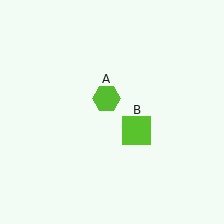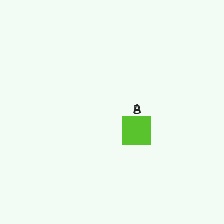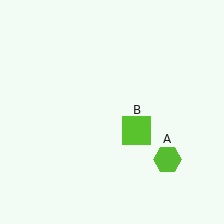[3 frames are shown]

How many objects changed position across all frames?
1 object changed position: lime hexagon (object A).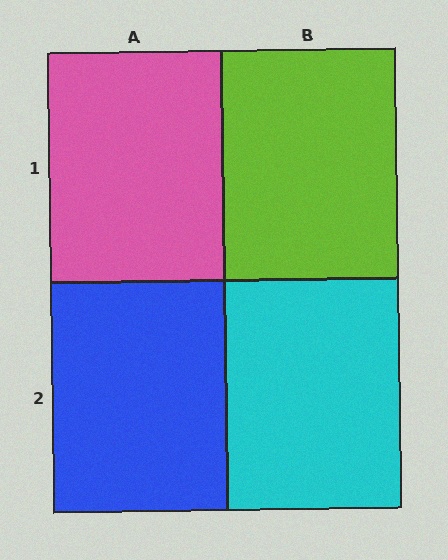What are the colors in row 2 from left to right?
Blue, cyan.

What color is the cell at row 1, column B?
Lime.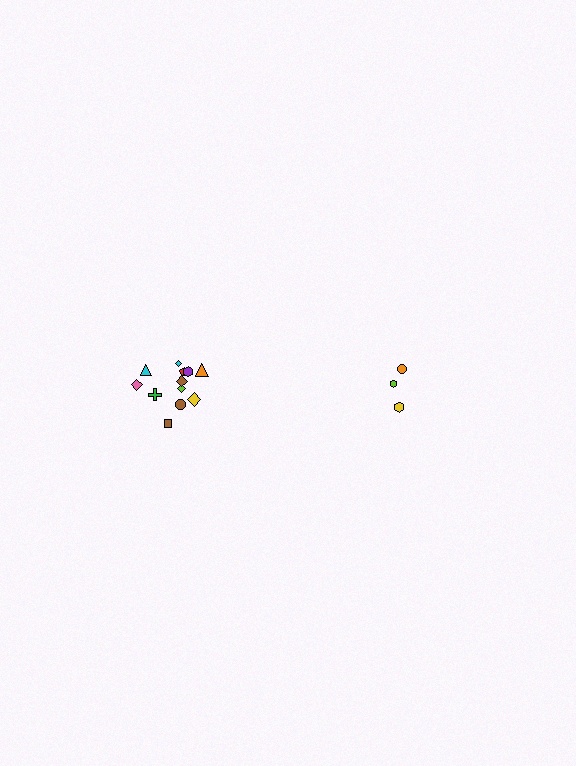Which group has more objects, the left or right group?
The left group.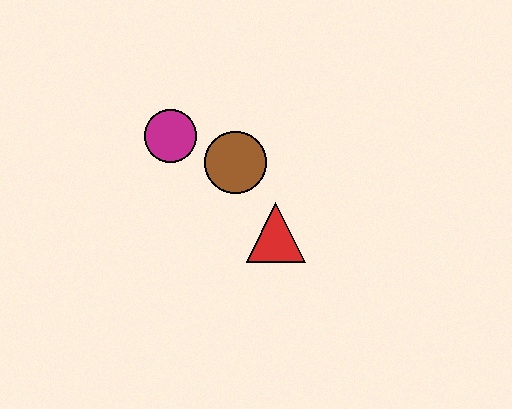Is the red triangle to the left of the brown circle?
No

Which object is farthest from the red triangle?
The magenta circle is farthest from the red triangle.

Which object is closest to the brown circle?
The magenta circle is closest to the brown circle.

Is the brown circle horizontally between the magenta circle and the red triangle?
Yes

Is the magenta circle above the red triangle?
Yes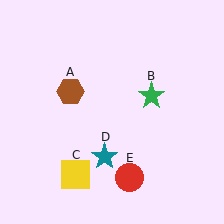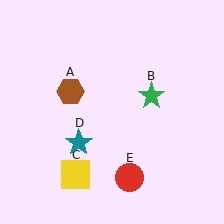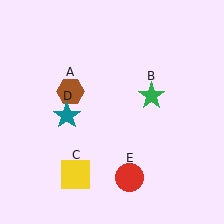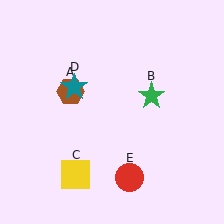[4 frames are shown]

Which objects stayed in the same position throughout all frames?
Brown hexagon (object A) and green star (object B) and yellow square (object C) and red circle (object E) remained stationary.